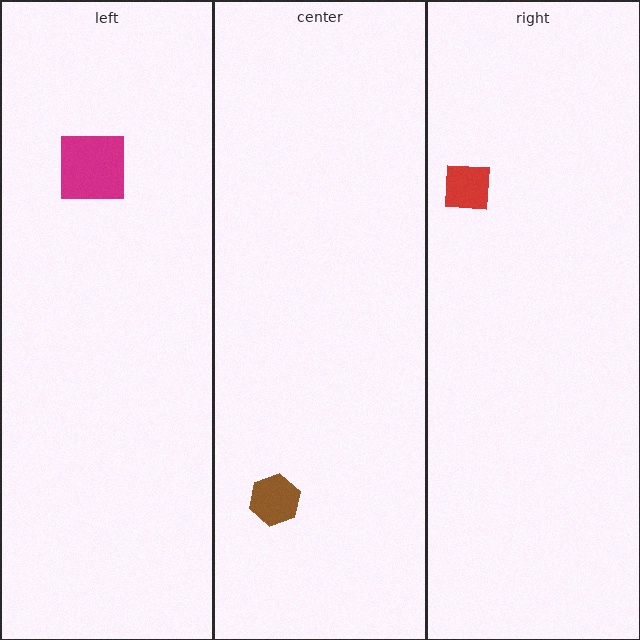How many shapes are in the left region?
1.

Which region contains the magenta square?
The left region.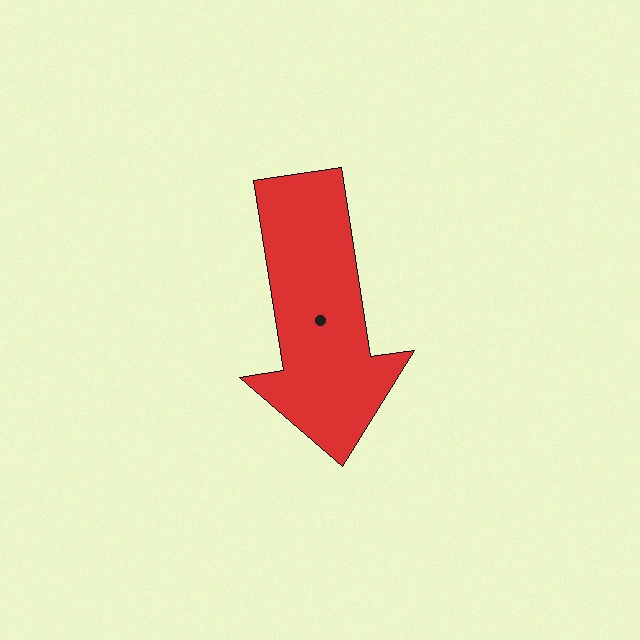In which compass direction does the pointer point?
South.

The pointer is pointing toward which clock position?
Roughly 6 o'clock.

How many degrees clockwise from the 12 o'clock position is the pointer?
Approximately 171 degrees.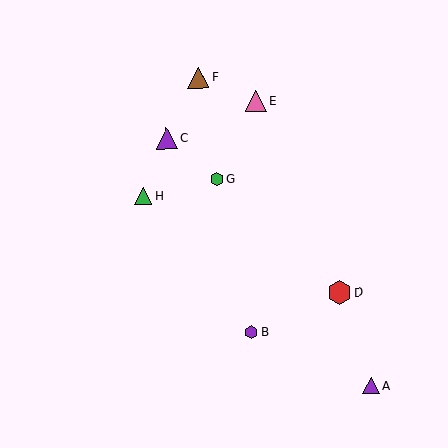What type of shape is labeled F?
Shape F is a brown triangle.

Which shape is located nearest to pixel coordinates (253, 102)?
The pink triangle (labeled E) at (256, 101) is nearest to that location.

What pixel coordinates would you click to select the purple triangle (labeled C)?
Click at (166, 138) to select the purple triangle C.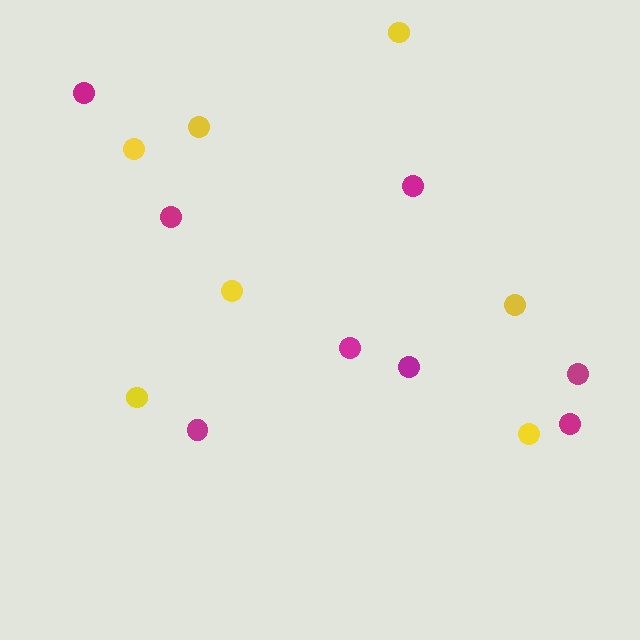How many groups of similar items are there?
There are 2 groups: one group of yellow circles (7) and one group of magenta circles (8).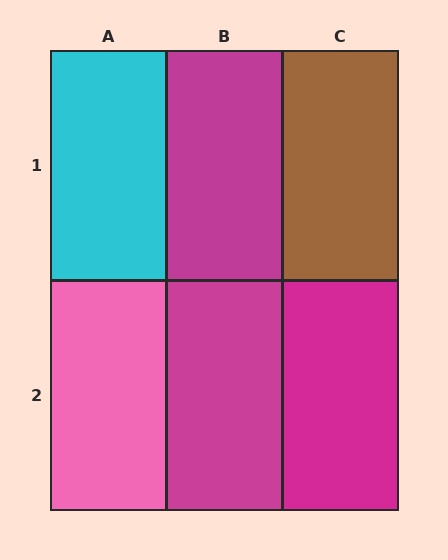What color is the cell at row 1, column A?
Cyan.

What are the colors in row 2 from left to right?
Pink, magenta, magenta.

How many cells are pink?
1 cell is pink.